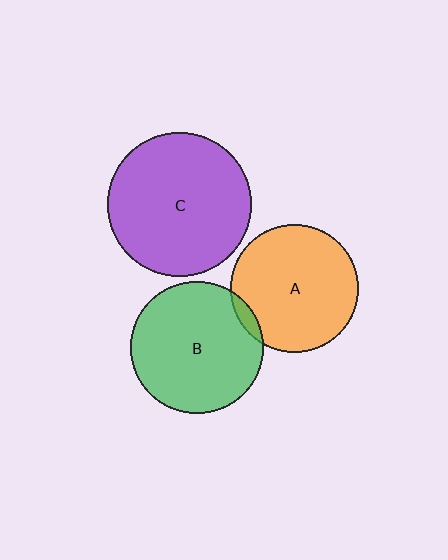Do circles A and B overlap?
Yes.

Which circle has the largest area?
Circle C (purple).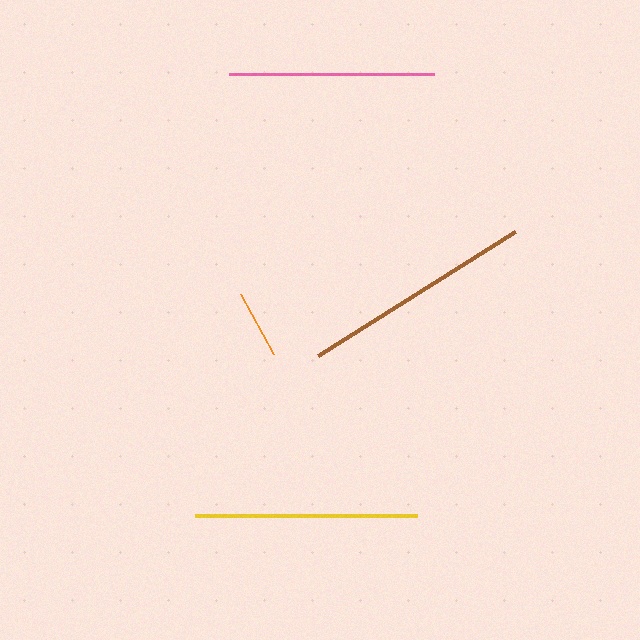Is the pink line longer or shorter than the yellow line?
The yellow line is longer than the pink line.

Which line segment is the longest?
The brown line is the longest at approximately 233 pixels.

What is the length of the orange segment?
The orange segment is approximately 68 pixels long.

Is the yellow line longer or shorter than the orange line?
The yellow line is longer than the orange line.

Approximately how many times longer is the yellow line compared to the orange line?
The yellow line is approximately 3.3 times the length of the orange line.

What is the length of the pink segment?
The pink segment is approximately 205 pixels long.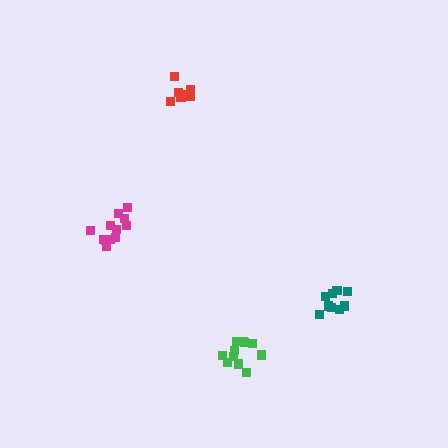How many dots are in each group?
Group 1: 12 dots, Group 2: 7 dots, Group 3: 9 dots, Group 4: 12 dots (40 total).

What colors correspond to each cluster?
The clusters are colored: magenta, red, teal, green.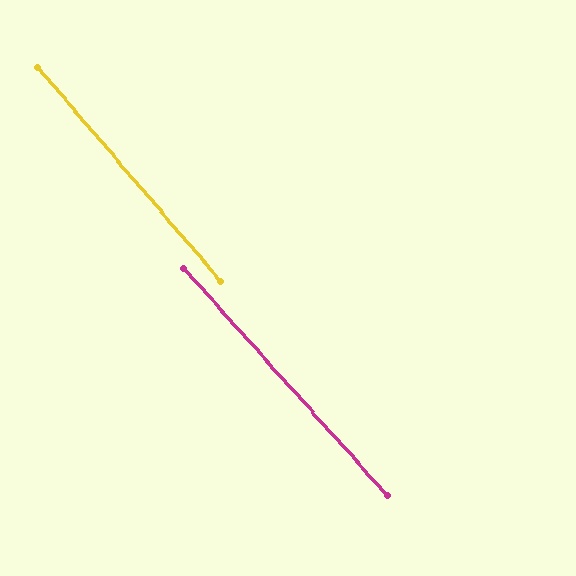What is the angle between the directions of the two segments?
Approximately 1 degree.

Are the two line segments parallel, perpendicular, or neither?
Parallel — their directions differ by only 1.3°.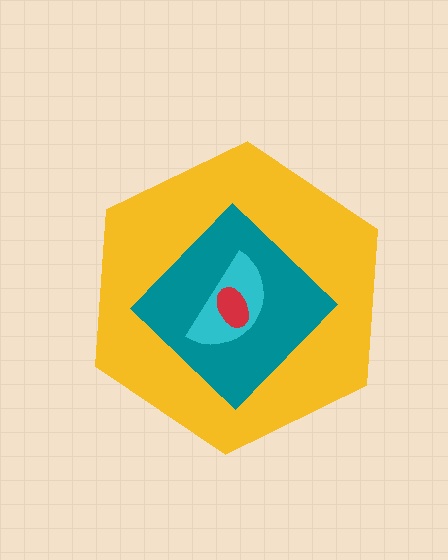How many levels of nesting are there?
4.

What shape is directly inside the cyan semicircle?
The red ellipse.